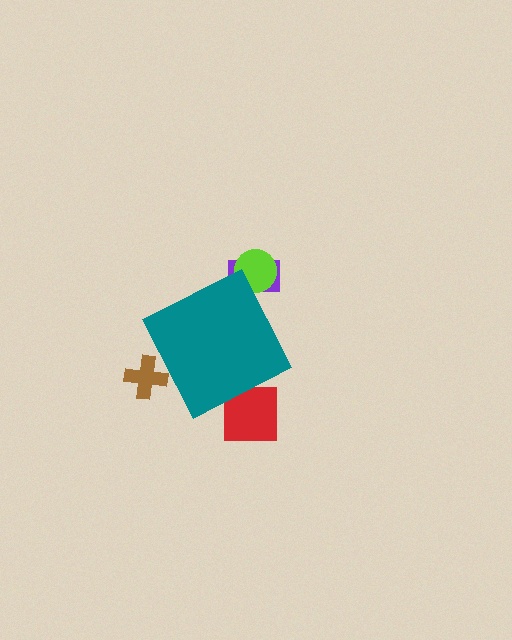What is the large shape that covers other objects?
A teal diamond.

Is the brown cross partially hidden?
Yes, the brown cross is partially hidden behind the teal diamond.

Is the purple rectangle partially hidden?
Yes, the purple rectangle is partially hidden behind the teal diamond.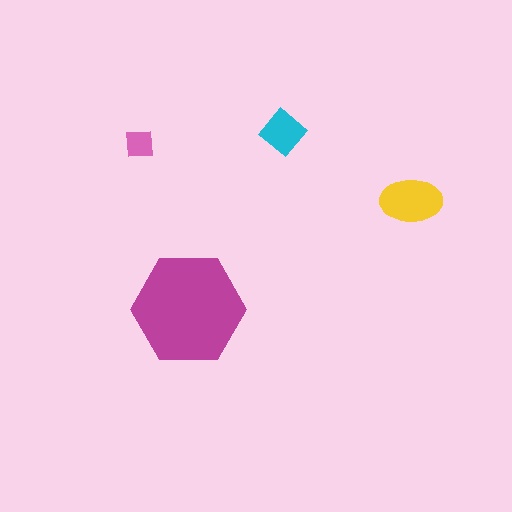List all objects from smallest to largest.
The pink square, the cyan diamond, the yellow ellipse, the magenta hexagon.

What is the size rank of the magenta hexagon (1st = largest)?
1st.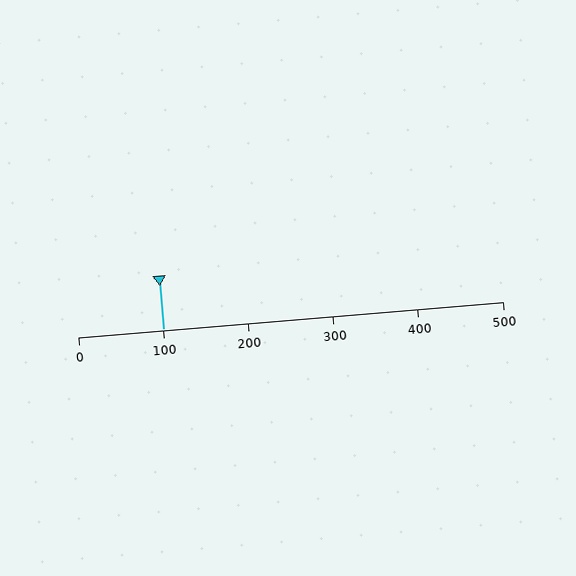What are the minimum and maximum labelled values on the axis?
The axis runs from 0 to 500.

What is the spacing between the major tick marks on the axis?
The major ticks are spaced 100 apart.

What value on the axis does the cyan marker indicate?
The marker indicates approximately 100.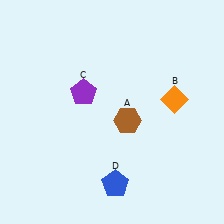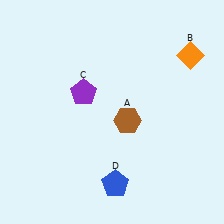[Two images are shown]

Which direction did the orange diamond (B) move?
The orange diamond (B) moved up.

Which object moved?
The orange diamond (B) moved up.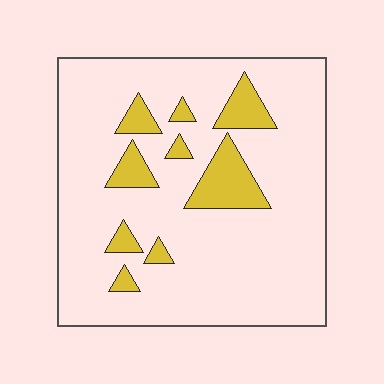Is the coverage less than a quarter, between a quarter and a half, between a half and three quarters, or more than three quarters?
Less than a quarter.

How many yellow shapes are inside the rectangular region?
9.